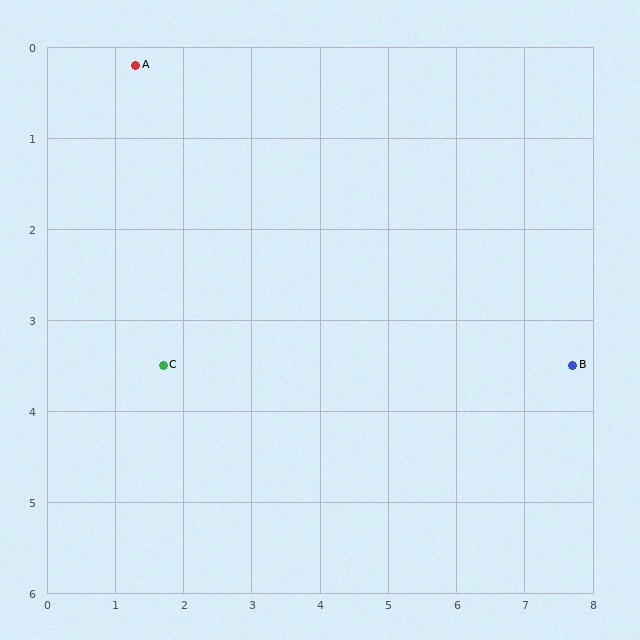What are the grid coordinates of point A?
Point A is at approximately (1.3, 0.2).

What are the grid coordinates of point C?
Point C is at approximately (1.7, 3.5).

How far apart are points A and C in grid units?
Points A and C are about 3.3 grid units apart.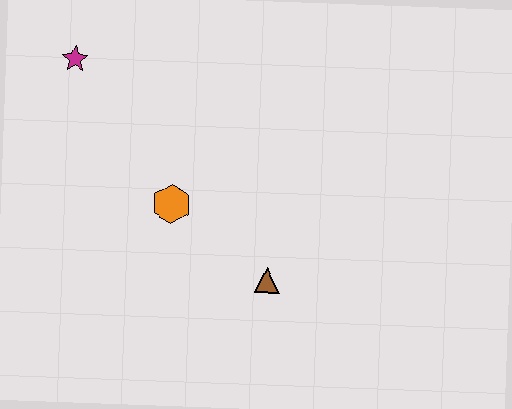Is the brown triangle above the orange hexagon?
No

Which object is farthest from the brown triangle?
The magenta star is farthest from the brown triangle.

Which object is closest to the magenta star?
The orange hexagon is closest to the magenta star.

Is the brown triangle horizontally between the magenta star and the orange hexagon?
No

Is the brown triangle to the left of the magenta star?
No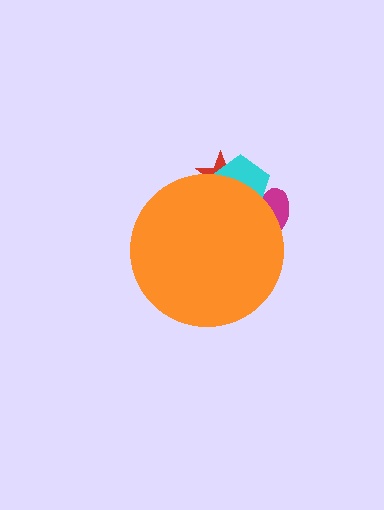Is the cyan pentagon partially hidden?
Yes, the cyan pentagon is partially hidden behind the orange circle.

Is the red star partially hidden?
Yes, the red star is partially hidden behind the orange circle.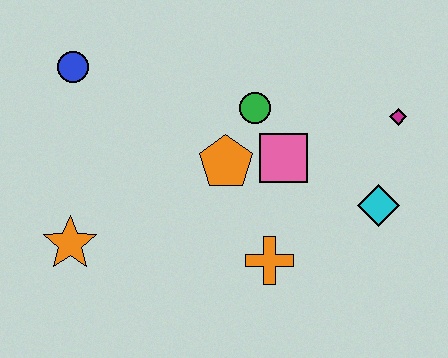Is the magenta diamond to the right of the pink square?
Yes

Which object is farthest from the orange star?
The magenta diamond is farthest from the orange star.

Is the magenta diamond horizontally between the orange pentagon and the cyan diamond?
No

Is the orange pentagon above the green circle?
No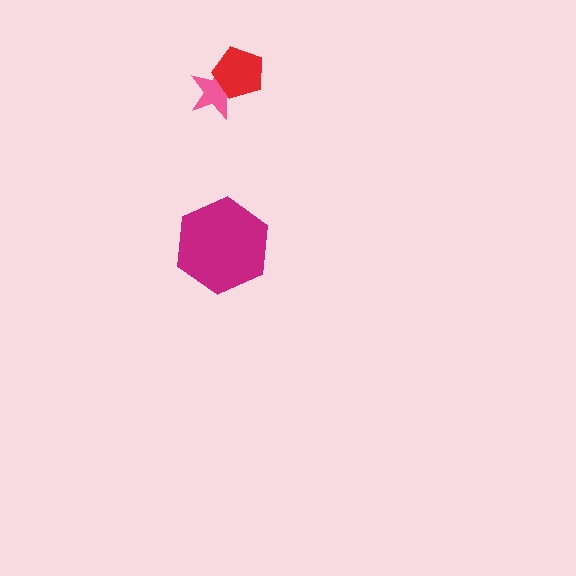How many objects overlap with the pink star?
1 object overlaps with the pink star.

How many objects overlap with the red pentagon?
1 object overlaps with the red pentagon.